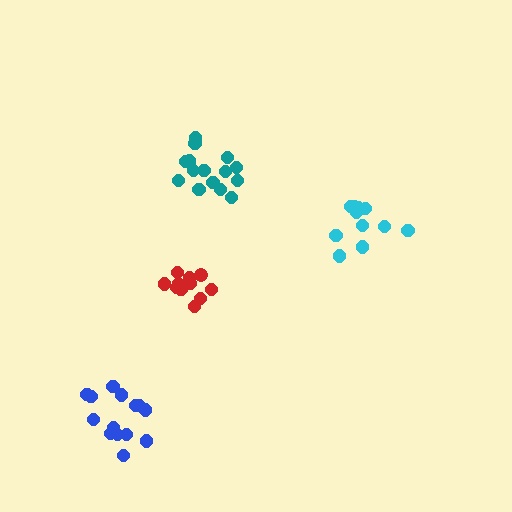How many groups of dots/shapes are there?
There are 4 groups.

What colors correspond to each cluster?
The clusters are colored: cyan, red, blue, teal.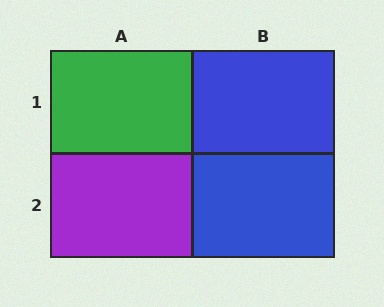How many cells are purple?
1 cell is purple.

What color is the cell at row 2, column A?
Purple.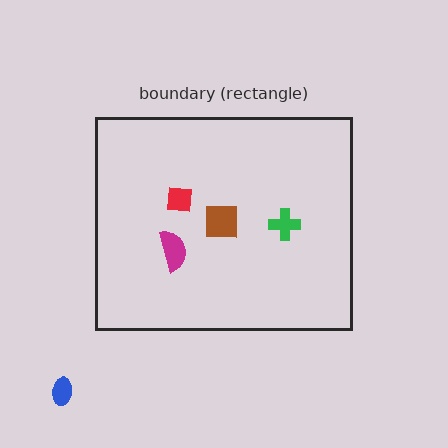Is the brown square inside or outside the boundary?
Inside.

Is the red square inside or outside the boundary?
Inside.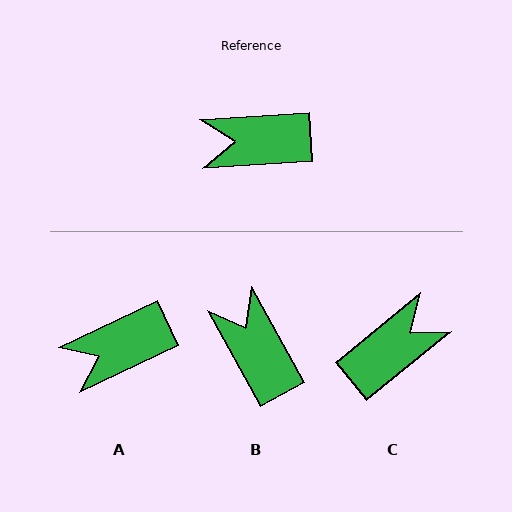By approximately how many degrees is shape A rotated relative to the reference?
Approximately 22 degrees counter-clockwise.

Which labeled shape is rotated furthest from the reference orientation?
C, about 144 degrees away.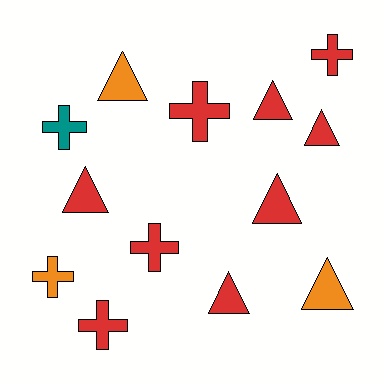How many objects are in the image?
There are 13 objects.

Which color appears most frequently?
Red, with 9 objects.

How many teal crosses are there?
There is 1 teal cross.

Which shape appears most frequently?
Triangle, with 7 objects.